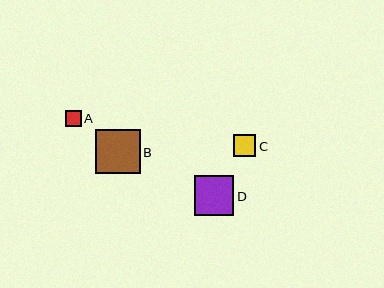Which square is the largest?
Square B is the largest with a size of approximately 45 pixels.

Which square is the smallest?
Square A is the smallest with a size of approximately 16 pixels.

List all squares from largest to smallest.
From largest to smallest: B, D, C, A.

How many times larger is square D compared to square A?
Square D is approximately 2.4 times the size of square A.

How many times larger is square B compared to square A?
Square B is approximately 2.8 times the size of square A.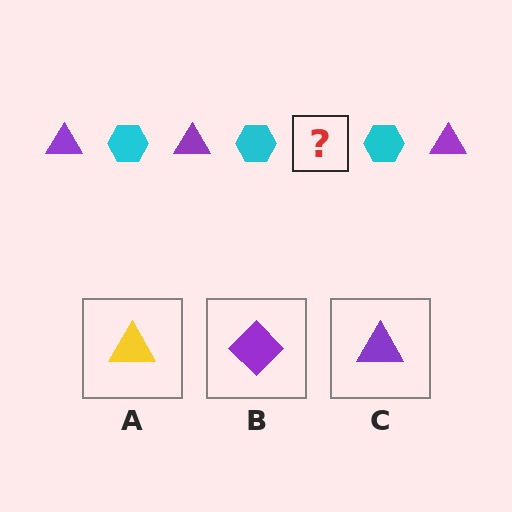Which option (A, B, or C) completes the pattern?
C.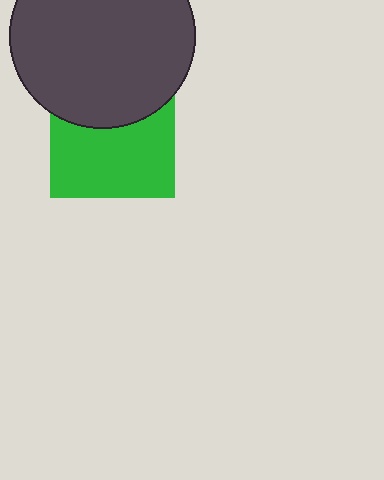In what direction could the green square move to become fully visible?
The green square could move down. That would shift it out from behind the dark gray circle entirely.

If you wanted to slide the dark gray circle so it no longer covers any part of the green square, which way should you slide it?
Slide it up — that is the most direct way to separate the two shapes.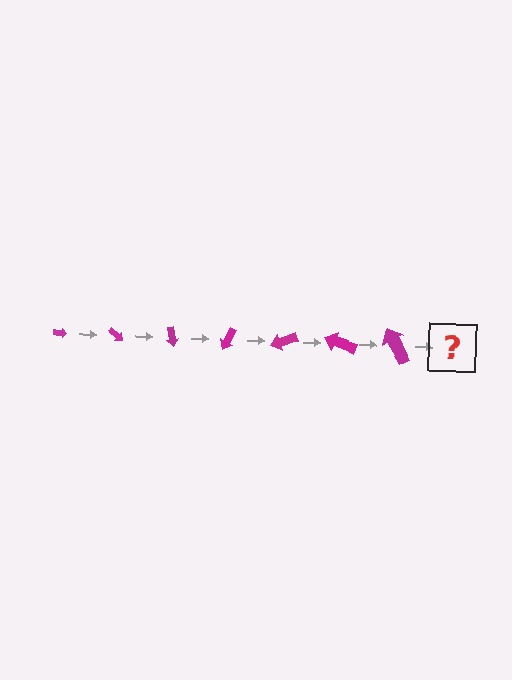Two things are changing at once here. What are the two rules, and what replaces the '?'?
The two rules are that the arrow grows larger each step and it rotates 40 degrees each step. The '?' should be an arrow, larger than the previous one and rotated 280 degrees from the start.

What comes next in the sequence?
The next element should be an arrow, larger than the previous one and rotated 280 degrees from the start.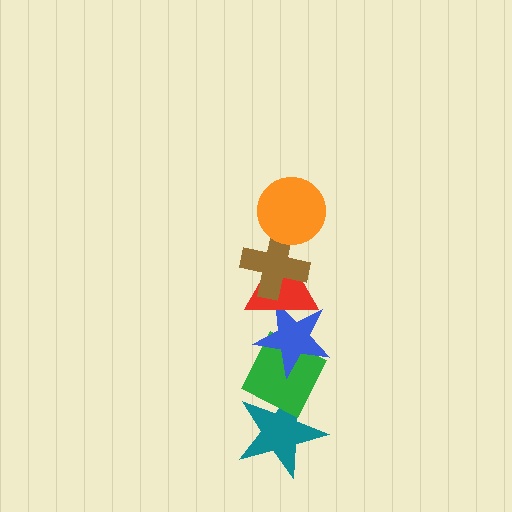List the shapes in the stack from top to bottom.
From top to bottom: the orange circle, the brown cross, the red triangle, the blue star, the green diamond, the teal star.